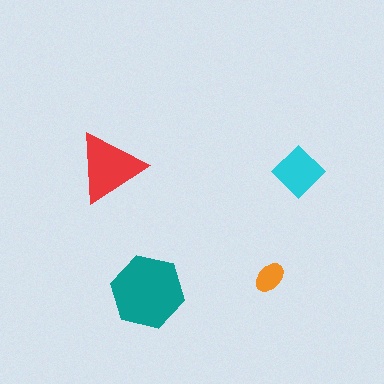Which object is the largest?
The teal hexagon.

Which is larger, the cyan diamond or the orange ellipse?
The cyan diamond.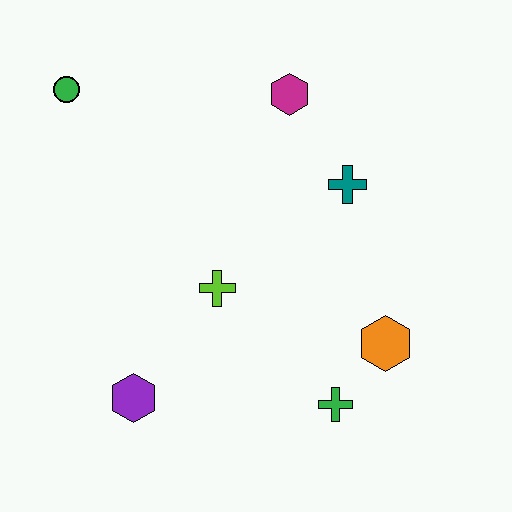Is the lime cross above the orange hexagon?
Yes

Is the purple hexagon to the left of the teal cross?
Yes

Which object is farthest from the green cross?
The green circle is farthest from the green cross.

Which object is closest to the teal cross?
The magenta hexagon is closest to the teal cross.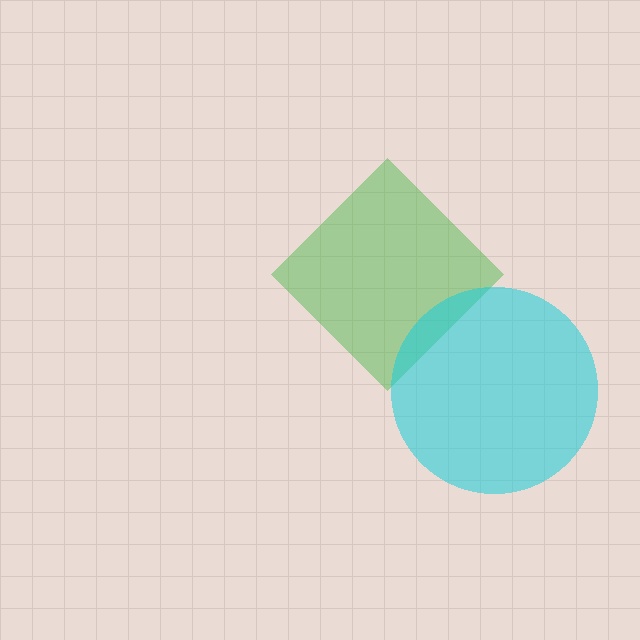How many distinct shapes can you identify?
There are 2 distinct shapes: a green diamond, a cyan circle.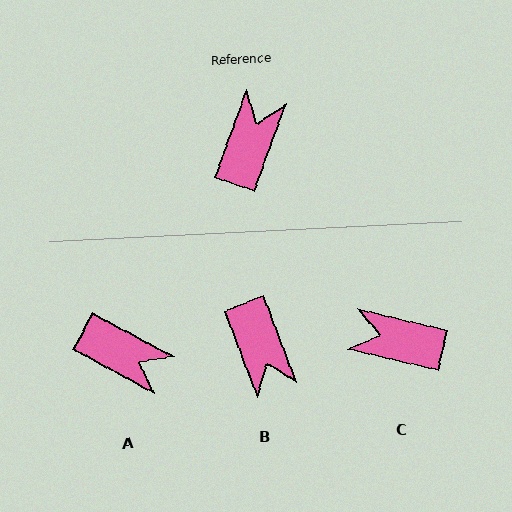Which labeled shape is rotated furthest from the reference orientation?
B, about 139 degrees away.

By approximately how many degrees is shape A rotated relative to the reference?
Approximately 98 degrees clockwise.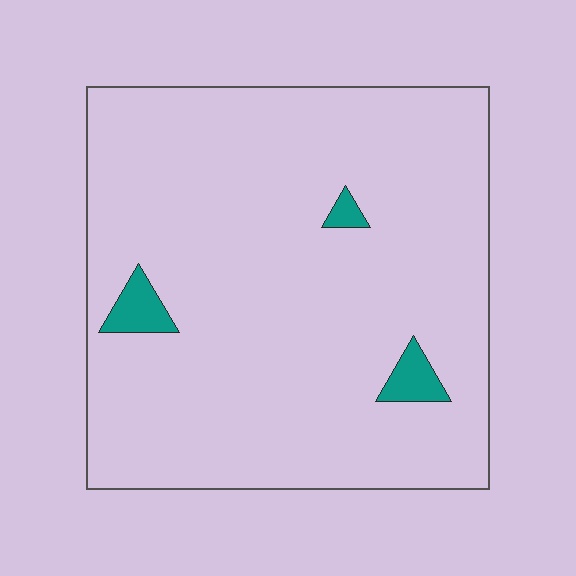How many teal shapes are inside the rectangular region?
3.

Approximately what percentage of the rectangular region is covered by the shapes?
Approximately 5%.